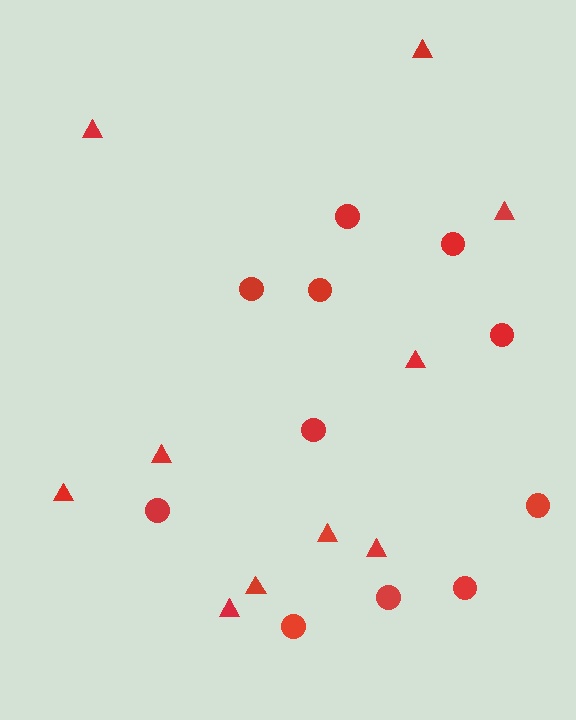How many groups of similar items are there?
There are 2 groups: one group of circles (11) and one group of triangles (10).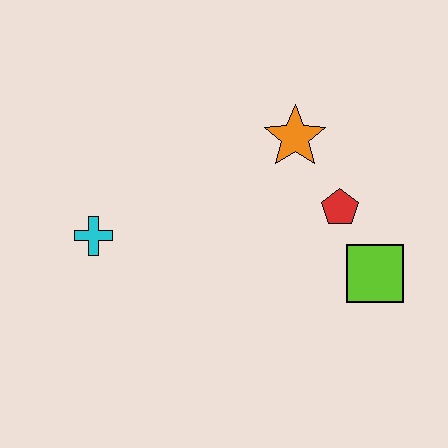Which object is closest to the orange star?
The red pentagon is closest to the orange star.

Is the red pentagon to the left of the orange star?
No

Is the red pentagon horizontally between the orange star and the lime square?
Yes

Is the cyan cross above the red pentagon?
No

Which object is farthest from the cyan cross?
The lime square is farthest from the cyan cross.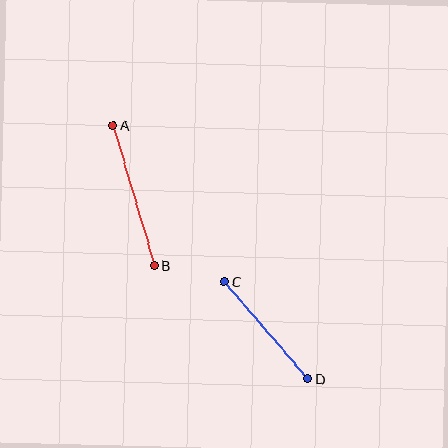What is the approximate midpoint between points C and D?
The midpoint is at approximately (266, 330) pixels.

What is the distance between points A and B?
The distance is approximately 146 pixels.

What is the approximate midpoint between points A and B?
The midpoint is at approximately (134, 196) pixels.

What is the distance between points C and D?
The distance is approximately 128 pixels.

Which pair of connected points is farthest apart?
Points A and B are farthest apart.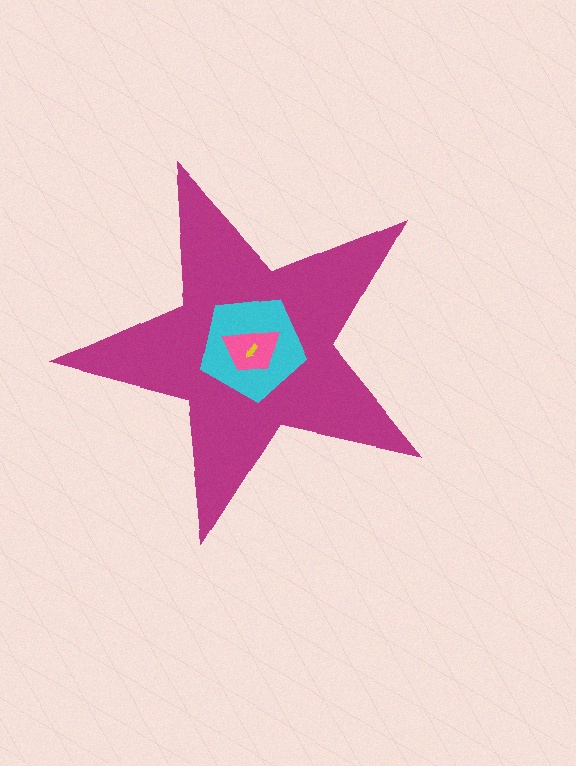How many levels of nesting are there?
4.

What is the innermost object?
The yellow arrow.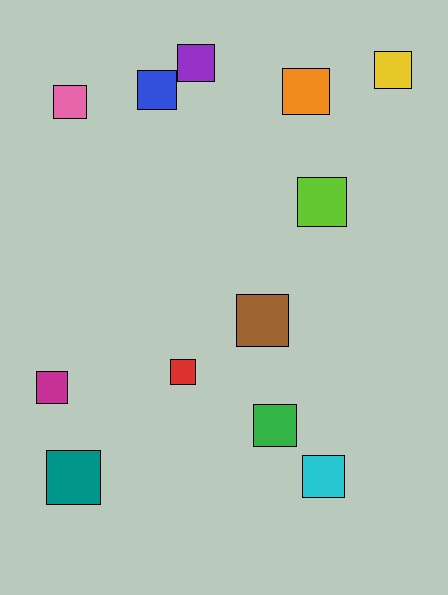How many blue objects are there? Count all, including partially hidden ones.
There is 1 blue object.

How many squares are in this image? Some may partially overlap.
There are 12 squares.